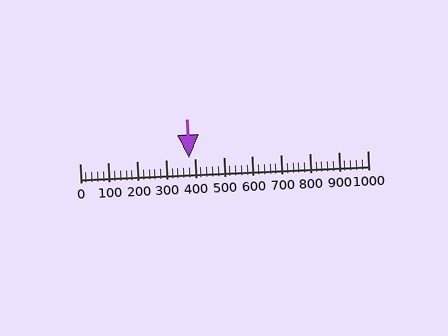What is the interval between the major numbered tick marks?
The major tick marks are spaced 100 units apart.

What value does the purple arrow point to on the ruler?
The purple arrow points to approximately 381.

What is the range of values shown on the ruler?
The ruler shows values from 0 to 1000.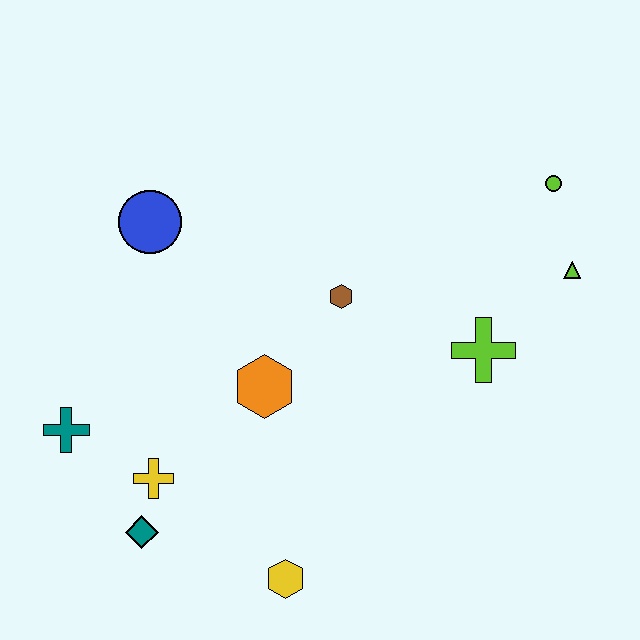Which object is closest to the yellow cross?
The teal diamond is closest to the yellow cross.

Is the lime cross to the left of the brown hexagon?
No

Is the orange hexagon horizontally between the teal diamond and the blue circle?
No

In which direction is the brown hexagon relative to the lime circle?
The brown hexagon is to the left of the lime circle.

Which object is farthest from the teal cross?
The lime circle is farthest from the teal cross.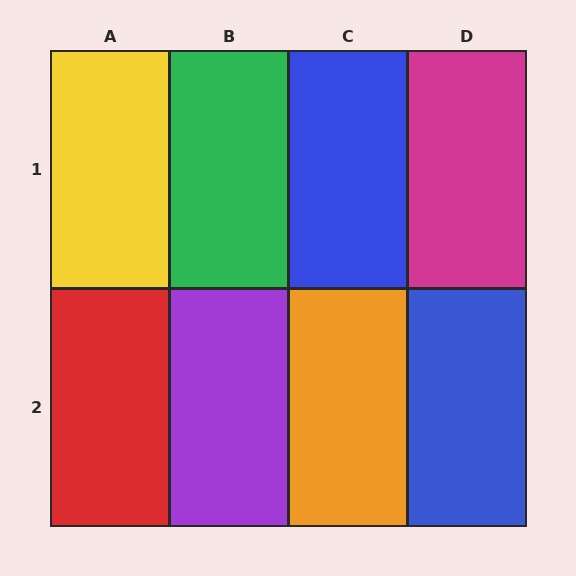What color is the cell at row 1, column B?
Green.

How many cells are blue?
2 cells are blue.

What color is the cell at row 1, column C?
Blue.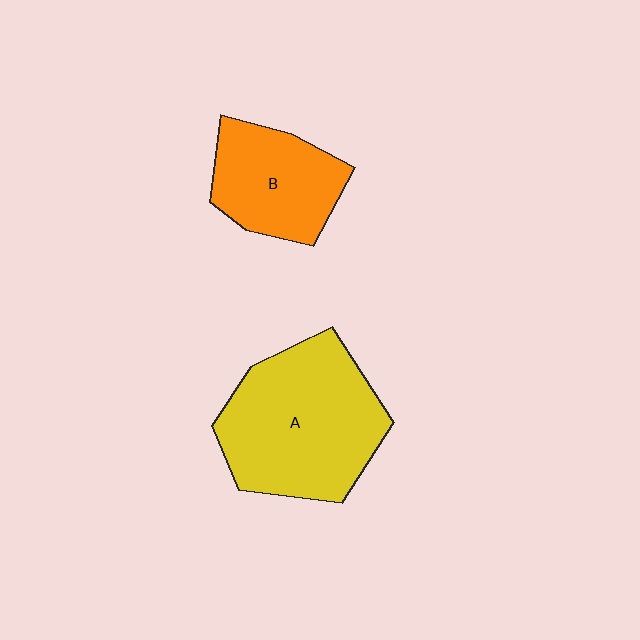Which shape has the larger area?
Shape A (yellow).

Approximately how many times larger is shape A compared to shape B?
Approximately 1.7 times.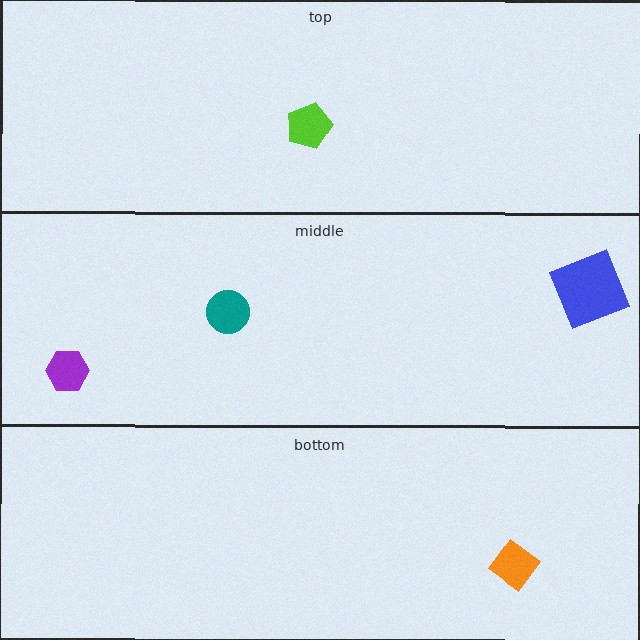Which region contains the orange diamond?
The bottom region.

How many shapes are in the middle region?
3.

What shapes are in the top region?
The lime pentagon.